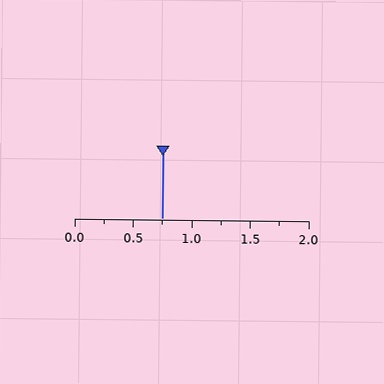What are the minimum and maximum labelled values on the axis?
The axis runs from 0.0 to 2.0.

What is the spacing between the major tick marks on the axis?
The major ticks are spaced 0.5 apart.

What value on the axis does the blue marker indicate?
The marker indicates approximately 0.75.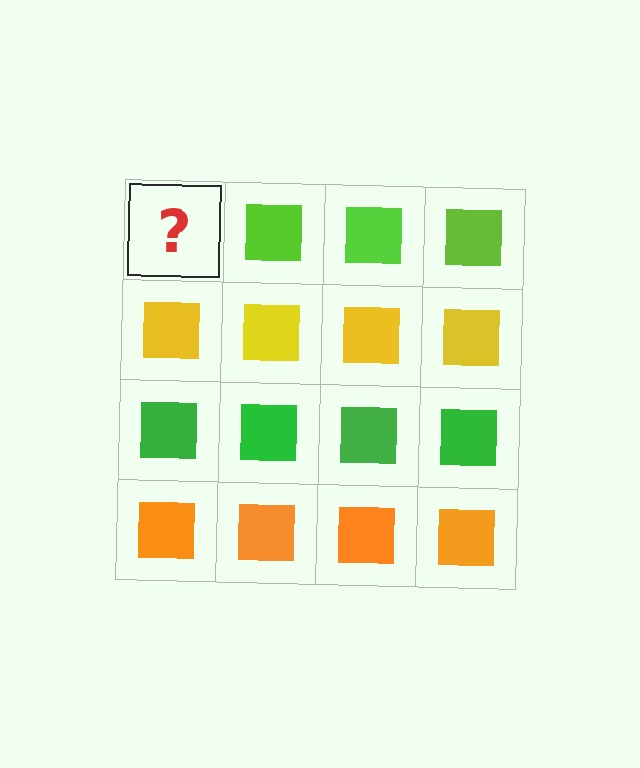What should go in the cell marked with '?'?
The missing cell should contain a lime square.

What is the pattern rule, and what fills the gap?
The rule is that each row has a consistent color. The gap should be filled with a lime square.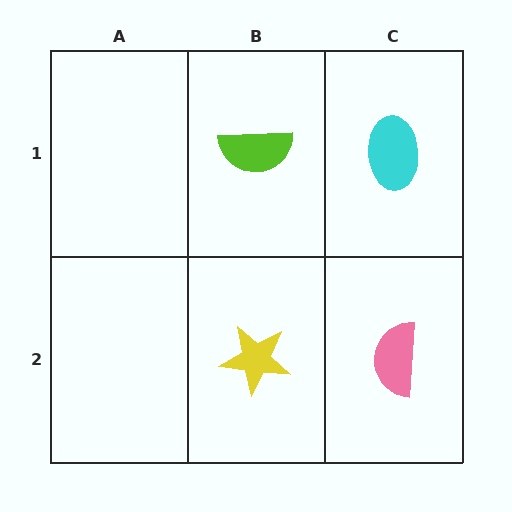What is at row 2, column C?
A pink semicircle.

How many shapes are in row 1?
2 shapes.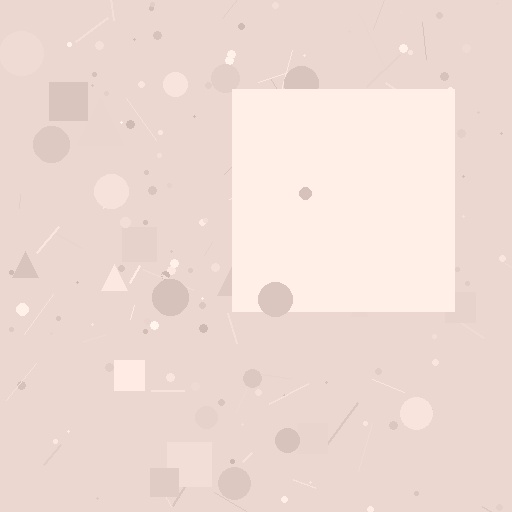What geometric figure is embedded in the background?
A square is embedded in the background.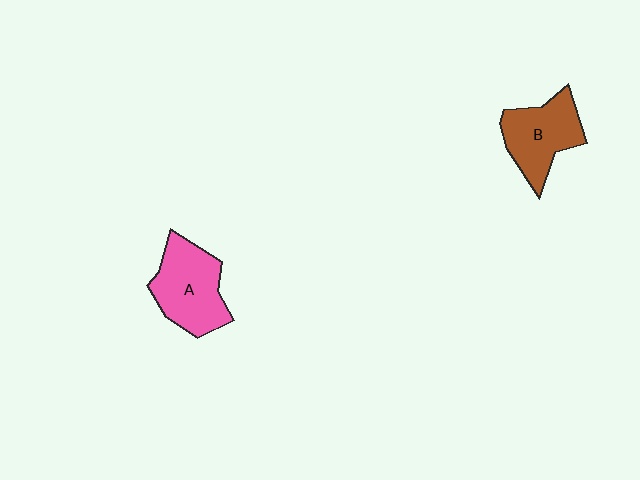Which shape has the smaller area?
Shape B (brown).